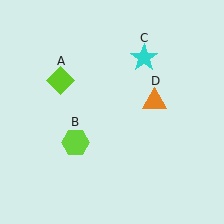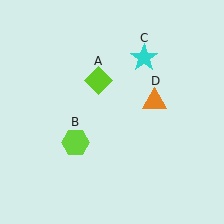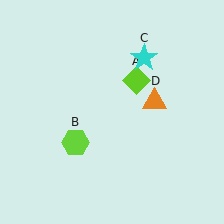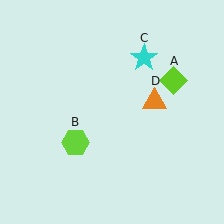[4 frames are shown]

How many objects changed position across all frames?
1 object changed position: lime diamond (object A).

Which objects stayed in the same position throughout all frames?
Lime hexagon (object B) and cyan star (object C) and orange triangle (object D) remained stationary.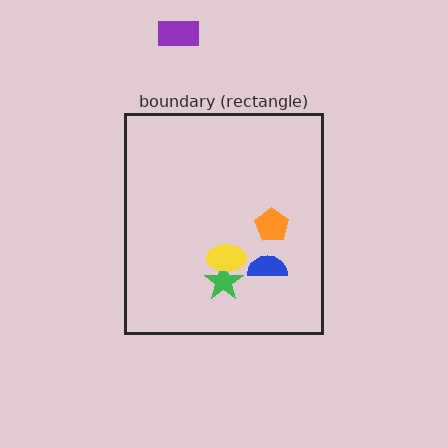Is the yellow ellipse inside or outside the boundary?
Inside.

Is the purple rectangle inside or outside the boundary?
Outside.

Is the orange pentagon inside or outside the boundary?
Inside.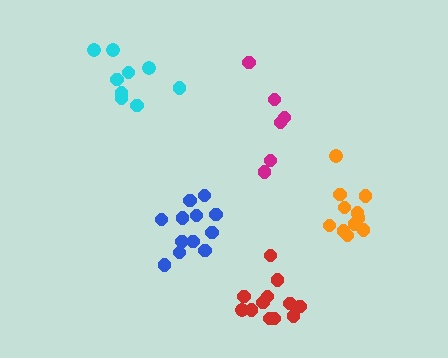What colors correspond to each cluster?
The clusters are colored: blue, orange, cyan, magenta, red.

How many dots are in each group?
Group 1: 12 dots, Group 2: 11 dots, Group 3: 9 dots, Group 4: 6 dots, Group 5: 12 dots (50 total).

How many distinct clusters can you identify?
There are 5 distinct clusters.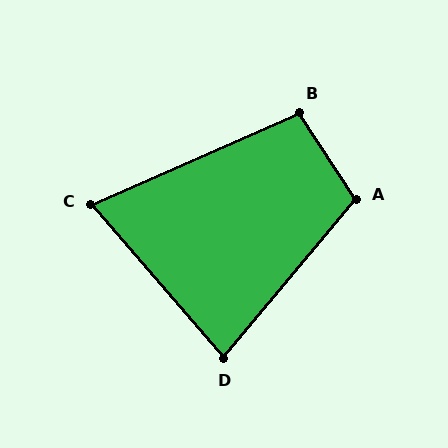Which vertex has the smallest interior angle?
C, at approximately 73 degrees.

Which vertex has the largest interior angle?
A, at approximately 107 degrees.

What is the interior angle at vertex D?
Approximately 81 degrees (acute).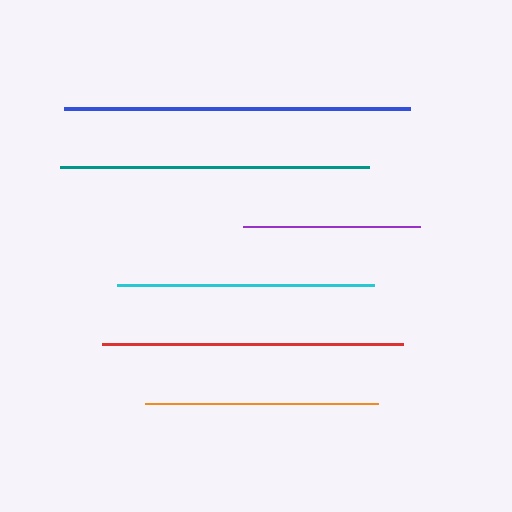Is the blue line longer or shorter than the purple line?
The blue line is longer than the purple line.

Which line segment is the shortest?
The purple line is the shortest at approximately 176 pixels.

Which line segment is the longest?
The blue line is the longest at approximately 347 pixels.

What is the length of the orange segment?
The orange segment is approximately 232 pixels long.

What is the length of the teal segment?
The teal segment is approximately 309 pixels long.